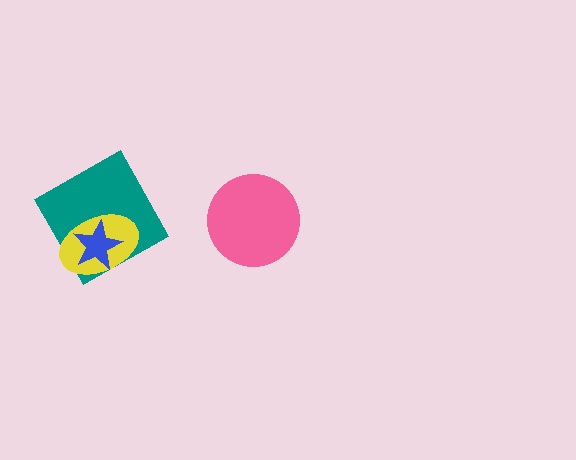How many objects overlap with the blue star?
2 objects overlap with the blue star.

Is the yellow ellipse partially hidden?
Yes, it is partially covered by another shape.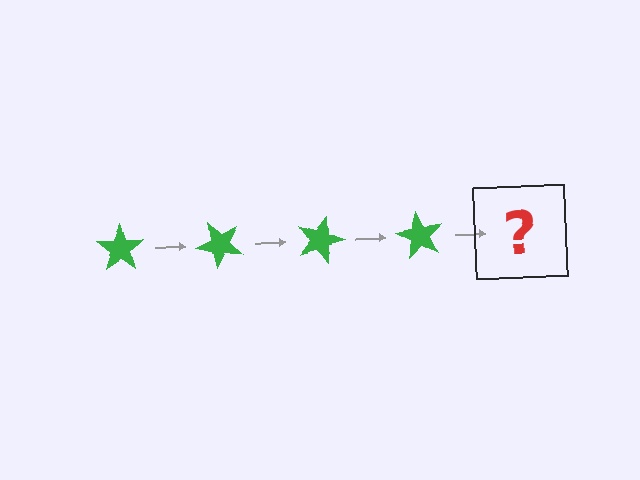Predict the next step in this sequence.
The next step is a green star rotated 180 degrees.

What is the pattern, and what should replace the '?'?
The pattern is that the star rotates 45 degrees each step. The '?' should be a green star rotated 180 degrees.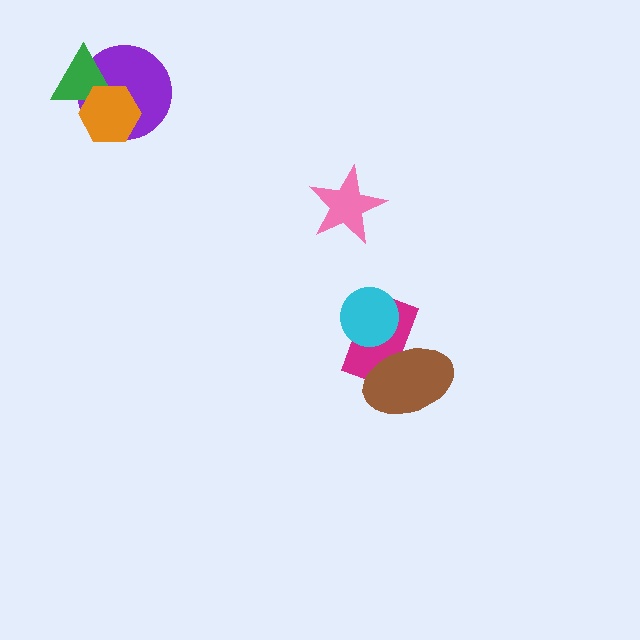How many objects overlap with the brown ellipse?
1 object overlaps with the brown ellipse.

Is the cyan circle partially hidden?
No, no other shape covers it.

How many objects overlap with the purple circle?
2 objects overlap with the purple circle.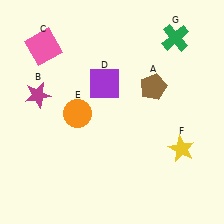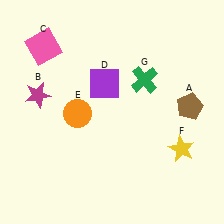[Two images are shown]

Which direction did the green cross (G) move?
The green cross (G) moved down.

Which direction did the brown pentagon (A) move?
The brown pentagon (A) moved right.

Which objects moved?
The objects that moved are: the brown pentagon (A), the green cross (G).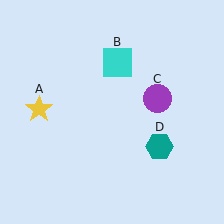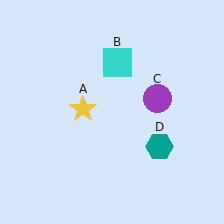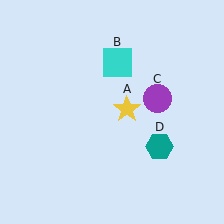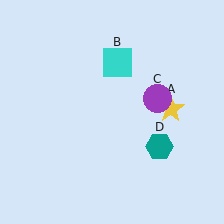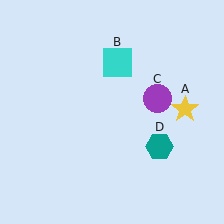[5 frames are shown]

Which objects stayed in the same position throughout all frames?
Cyan square (object B) and purple circle (object C) and teal hexagon (object D) remained stationary.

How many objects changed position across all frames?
1 object changed position: yellow star (object A).